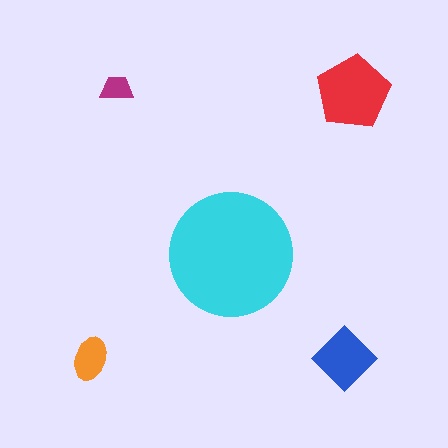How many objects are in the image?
There are 5 objects in the image.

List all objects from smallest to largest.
The magenta trapezoid, the orange ellipse, the blue diamond, the red pentagon, the cyan circle.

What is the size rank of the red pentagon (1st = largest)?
2nd.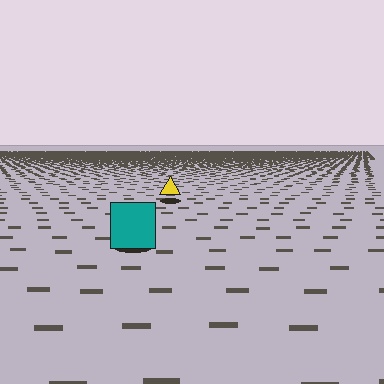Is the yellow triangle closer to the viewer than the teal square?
No. The teal square is closer — you can tell from the texture gradient: the ground texture is coarser near it.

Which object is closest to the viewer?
The teal square is closest. The texture marks near it are larger and more spread out.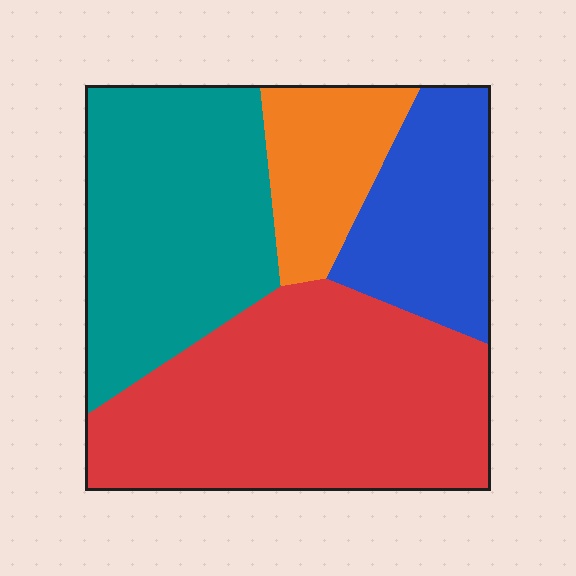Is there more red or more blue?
Red.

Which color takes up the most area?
Red, at roughly 40%.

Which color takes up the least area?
Orange, at roughly 10%.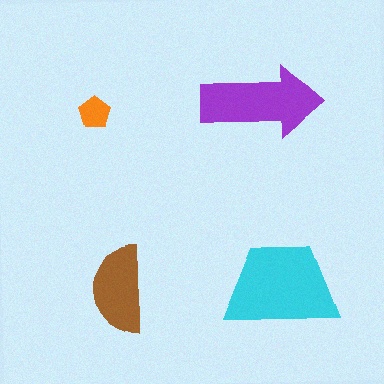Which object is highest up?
The purple arrow is topmost.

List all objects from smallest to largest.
The orange pentagon, the brown semicircle, the purple arrow, the cyan trapezoid.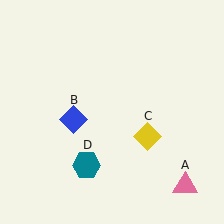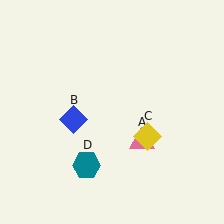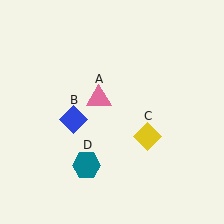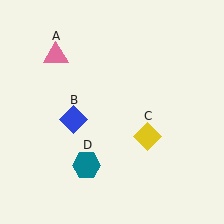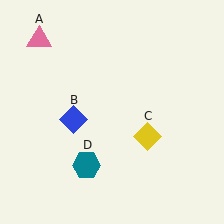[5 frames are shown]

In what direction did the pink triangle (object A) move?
The pink triangle (object A) moved up and to the left.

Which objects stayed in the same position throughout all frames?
Blue diamond (object B) and yellow diamond (object C) and teal hexagon (object D) remained stationary.